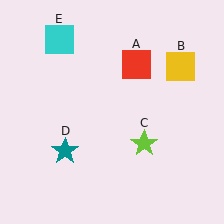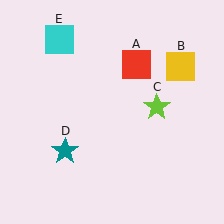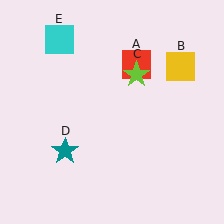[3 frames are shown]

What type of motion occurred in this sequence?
The lime star (object C) rotated counterclockwise around the center of the scene.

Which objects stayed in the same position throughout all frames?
Red square (object A) and yellow square (object B) and teal star (object D) and cyan square (object E) remained stationary.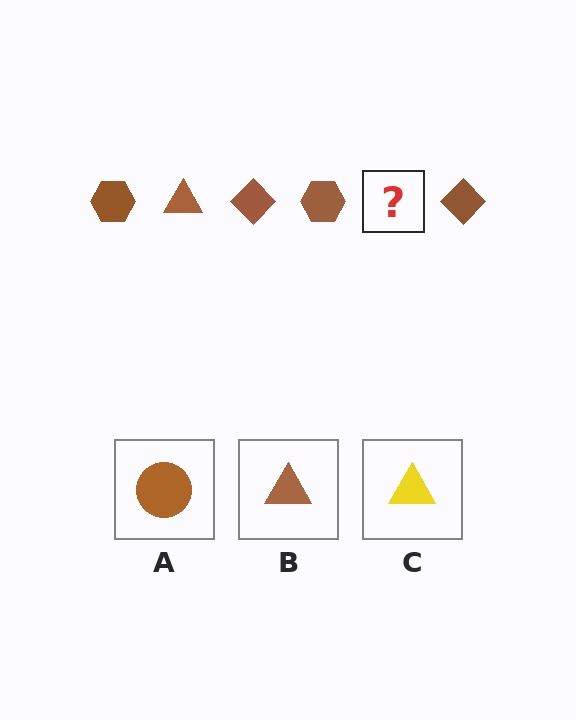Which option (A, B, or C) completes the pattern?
B.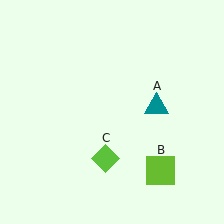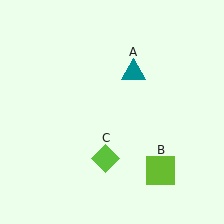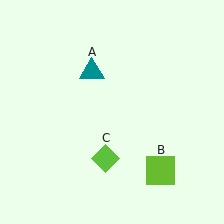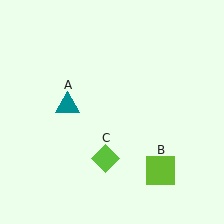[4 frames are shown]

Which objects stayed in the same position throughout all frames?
Lime square (object B) and lime diamond (object C) remained stationary.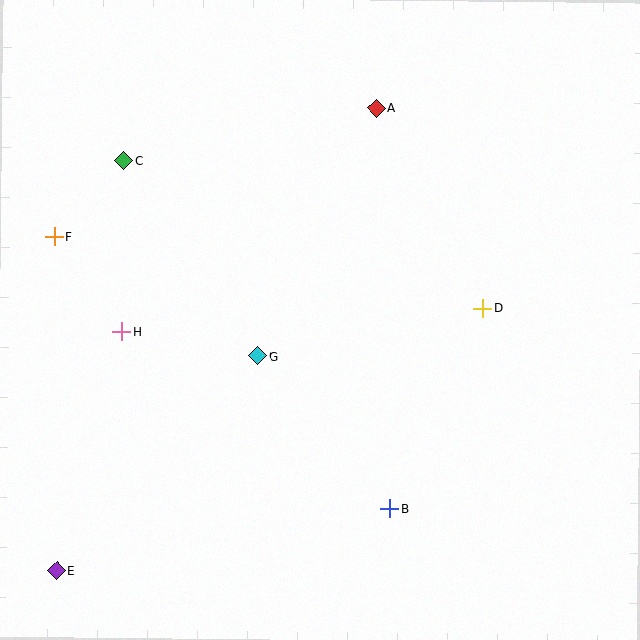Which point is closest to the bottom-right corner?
Point B is closest to the bottom-right corner.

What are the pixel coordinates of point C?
Point C is at (123, 161).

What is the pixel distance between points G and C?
The distance between G and C is 237 pixels.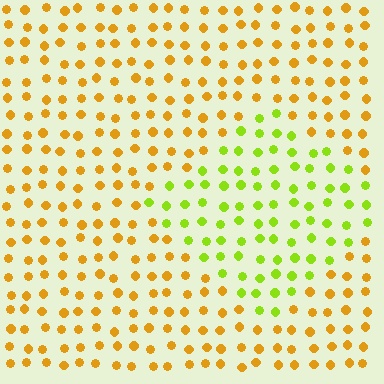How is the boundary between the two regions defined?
The boundary is defined purely by a slight shift in hue (about 46 degrees). Spacing, size, and orientation are identical on both sides.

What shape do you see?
I see a diamond.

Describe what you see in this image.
The image is filled with small orange elements in a uniform arrangement. A diamond-shaped region is visible where the elements are tinted to a slightly different hue, forming a subtle color boundary.